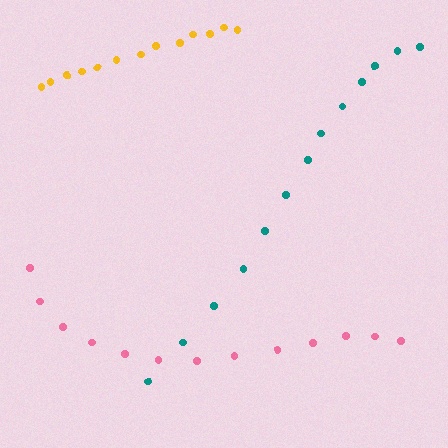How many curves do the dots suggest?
There are 3 distinct paths.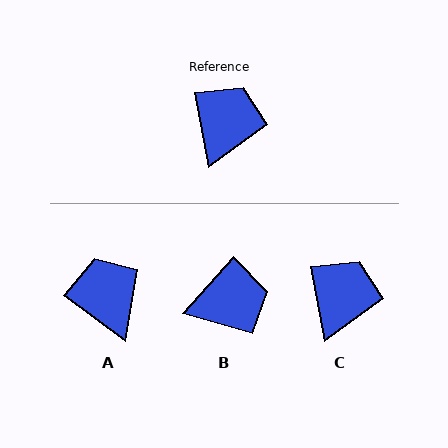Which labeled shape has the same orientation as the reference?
C.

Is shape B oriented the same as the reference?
No, it is off by about 52 degrees.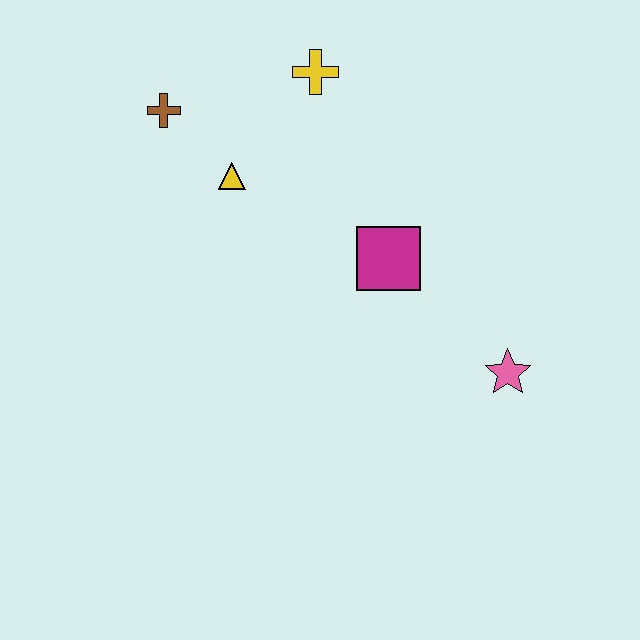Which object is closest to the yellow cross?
The yellow triangle is closest to the yellow cross.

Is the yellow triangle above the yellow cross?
No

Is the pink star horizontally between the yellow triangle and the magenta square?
No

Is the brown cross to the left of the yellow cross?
Yes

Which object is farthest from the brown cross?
The pink star is farthest from the brown cross.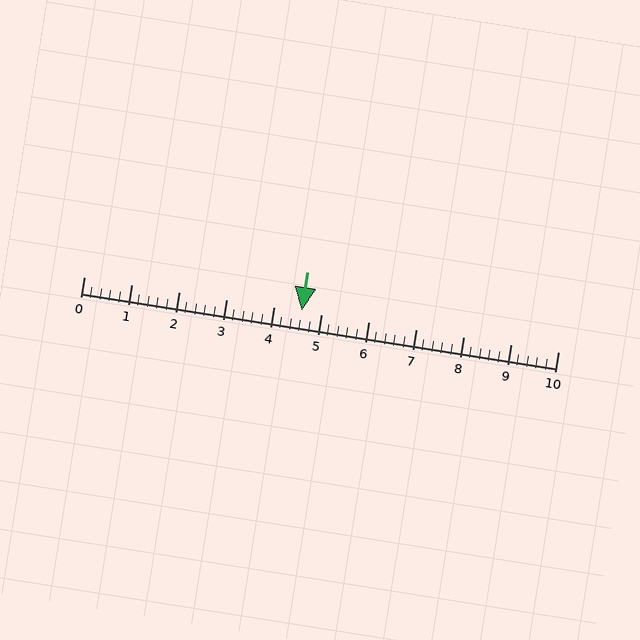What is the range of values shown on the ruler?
The ruler shows values from 0 to 10.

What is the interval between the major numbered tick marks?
The major tick marks are spaced 1 units apart.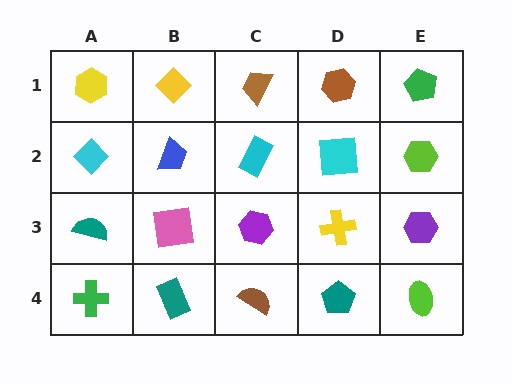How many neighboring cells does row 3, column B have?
4.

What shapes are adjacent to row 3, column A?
A cyan diamond (row 2, column A), a green cross (row 4, column A), a pink square (row 3, column B).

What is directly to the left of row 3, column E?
A yellow cross.